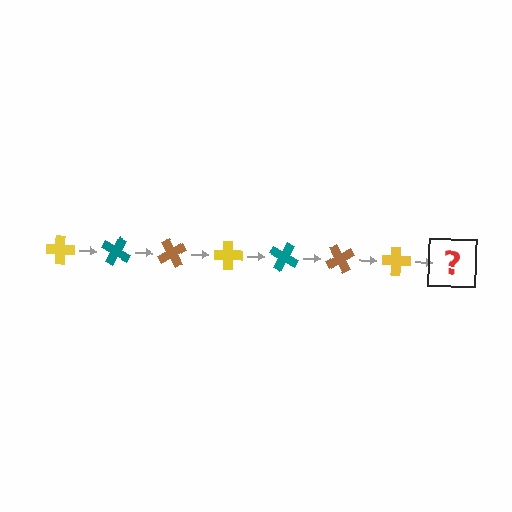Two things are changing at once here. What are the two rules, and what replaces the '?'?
The two rules are that it rotates 30 degrees each step and the color cycles through yellow, teal, and brown. The '?' should be a teal cross, rotated 210 degrees from the start.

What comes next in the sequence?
The next element should be a teal cross, rotated 210 degrees from the start.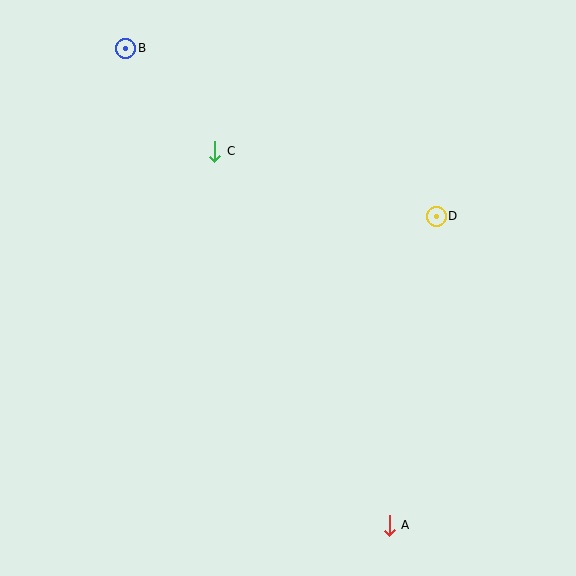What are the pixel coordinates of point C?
Point C is at (215, 151).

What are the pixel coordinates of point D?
Point D is at (436, 216).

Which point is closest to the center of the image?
Point C at (215, 151) is closest to the center.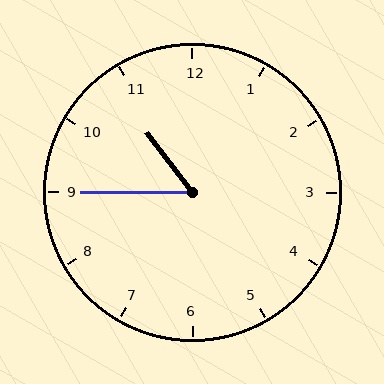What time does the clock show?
10:45.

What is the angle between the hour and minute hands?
Approximately 52 degrees.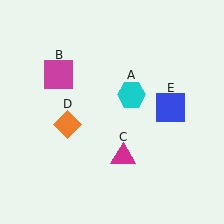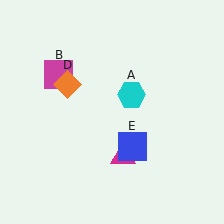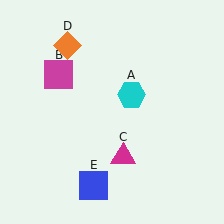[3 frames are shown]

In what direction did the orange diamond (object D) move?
The orange diamond (object D) moved up.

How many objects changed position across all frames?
2 objects changed position: orange diamond (object D), blue square (object E).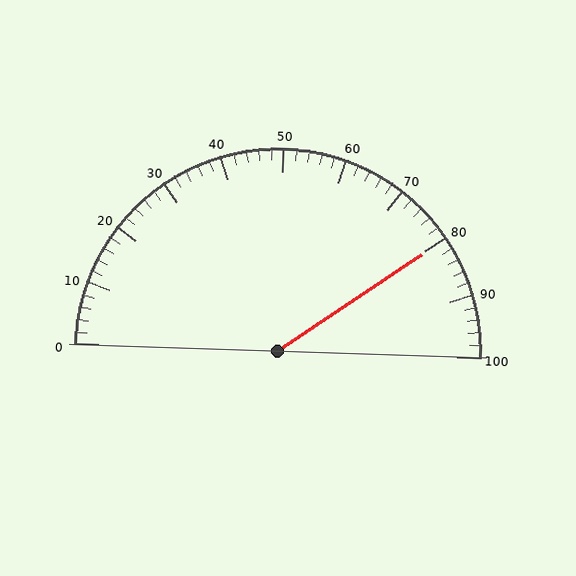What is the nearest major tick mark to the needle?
The nearest major tick mark is 80.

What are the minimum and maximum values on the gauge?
The gauge ranges from 0 to 100.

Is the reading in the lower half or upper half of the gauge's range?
The reading is in the upper half of the range (0 to 100).